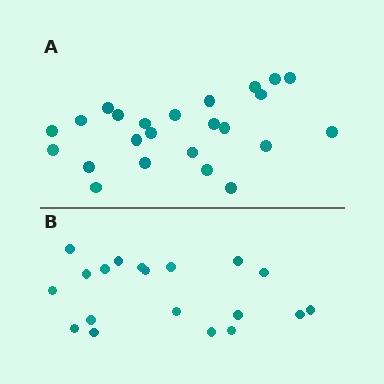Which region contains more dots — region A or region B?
Region A (the top region) has more dots.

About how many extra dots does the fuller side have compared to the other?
Region A has about 5 more dots than region B.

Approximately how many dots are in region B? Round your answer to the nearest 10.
About 20 dots. (The exact count is 19, which rounds to 20.)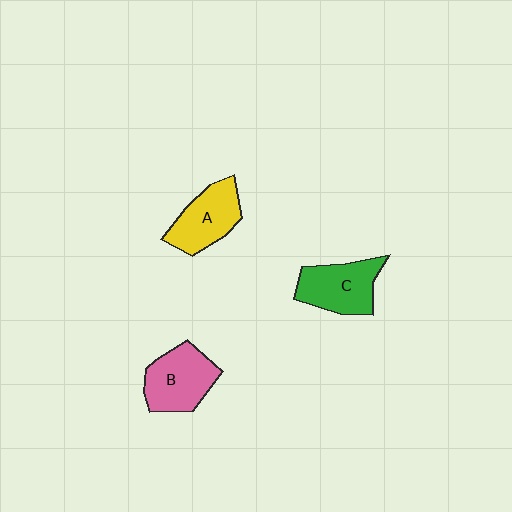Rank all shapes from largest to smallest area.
From largest to smallest: B (pink), C (green), A (yellow).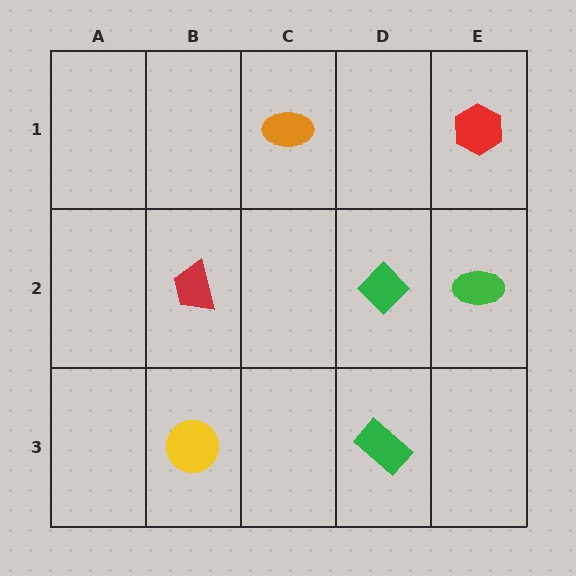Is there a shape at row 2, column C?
No, that cell is empty.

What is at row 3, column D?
A green rectangle.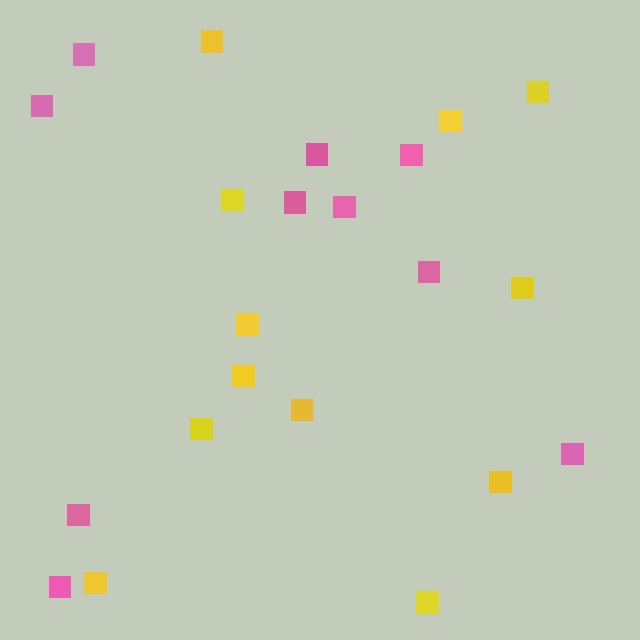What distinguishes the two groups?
There are 2 groups: one group of pink squares (10) and one group of yellow squares (12).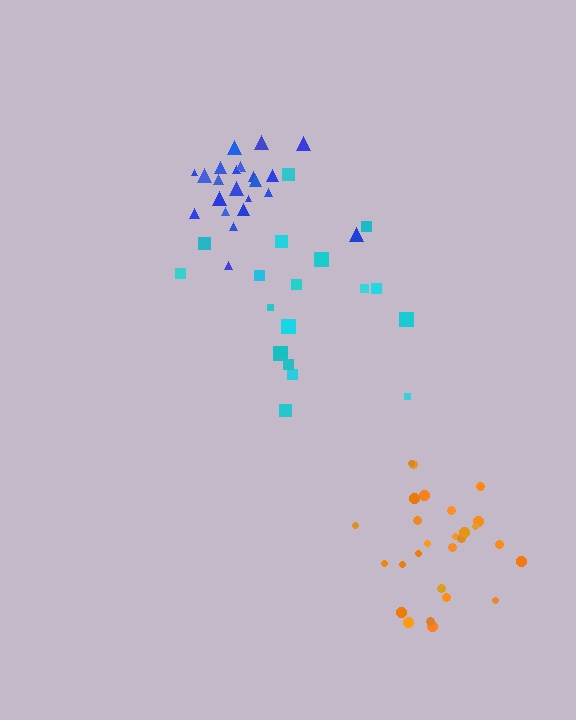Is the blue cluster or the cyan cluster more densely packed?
Blue.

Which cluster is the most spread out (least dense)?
Cyan.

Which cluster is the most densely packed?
Orange.